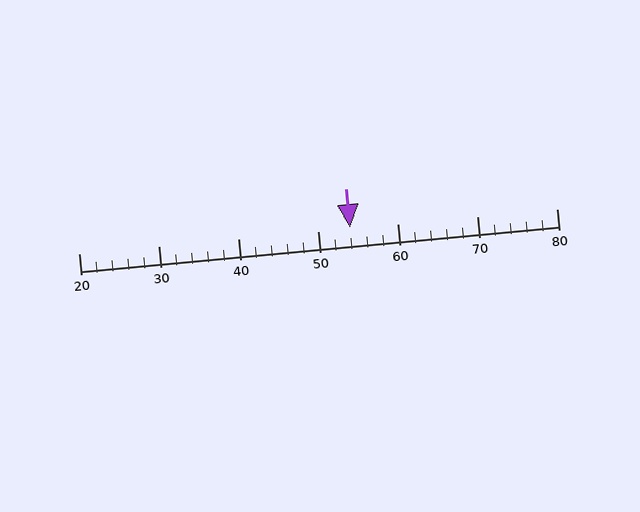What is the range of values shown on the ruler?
The ruler shows values from 20 to 80.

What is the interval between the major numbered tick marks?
The major tick marks are spaced 10 units apart.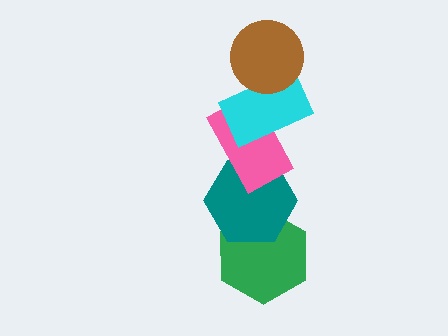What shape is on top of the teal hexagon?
The pink rectangle is on top of the teal hexagon.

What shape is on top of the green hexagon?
The teal hexagon is on top of the green hexagon.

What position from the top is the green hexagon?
The green hexagon is 5th from the top.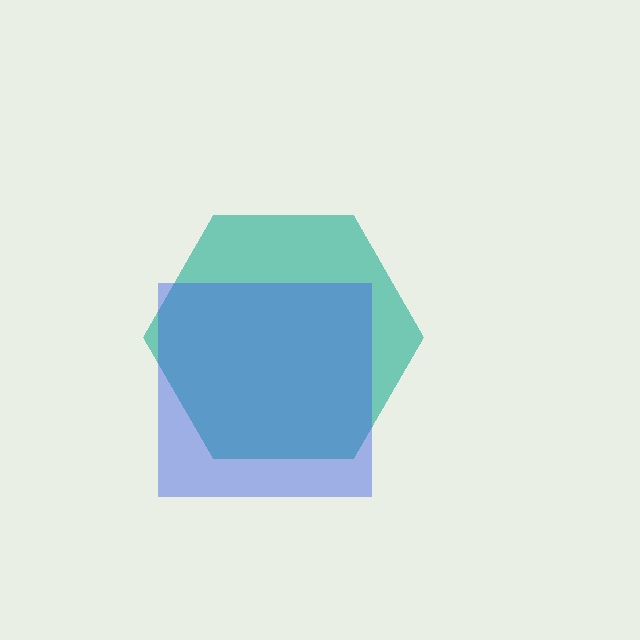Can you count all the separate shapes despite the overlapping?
Yes, there are 2 separate shapes.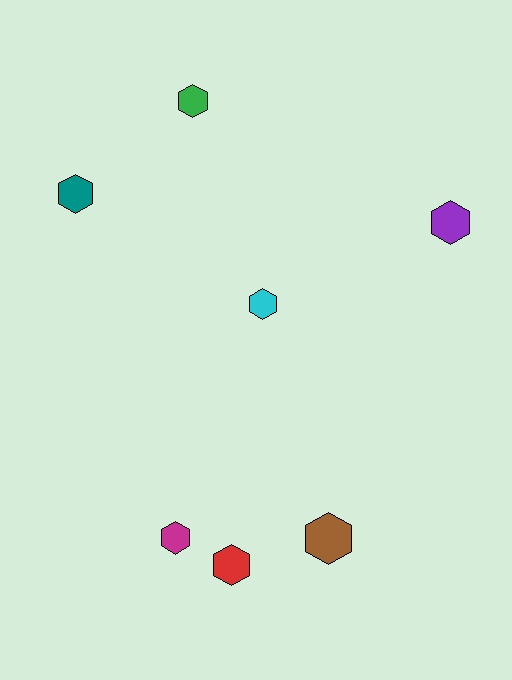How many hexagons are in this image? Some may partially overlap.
There are 7 hexagons.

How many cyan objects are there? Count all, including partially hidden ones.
There is 1 cyan object.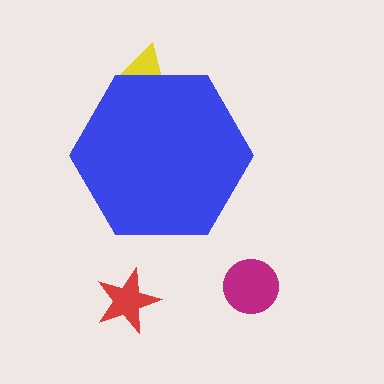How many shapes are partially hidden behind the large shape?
1 shape is partially hidden.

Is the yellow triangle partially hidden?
Yes, the yellow triangle is partially hidden behind the blue hexagon.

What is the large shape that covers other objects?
A blue hexagon.